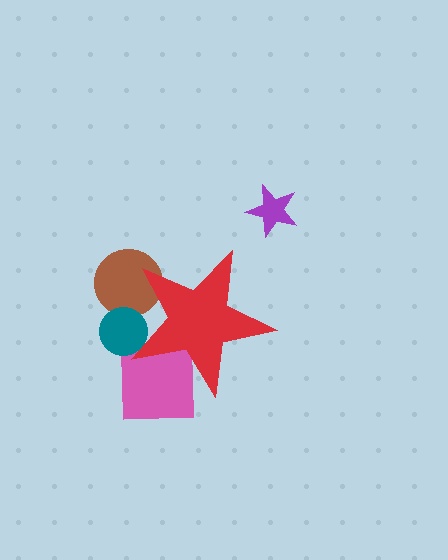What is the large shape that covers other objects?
A red star.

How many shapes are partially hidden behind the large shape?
4 shapes are partially hidden.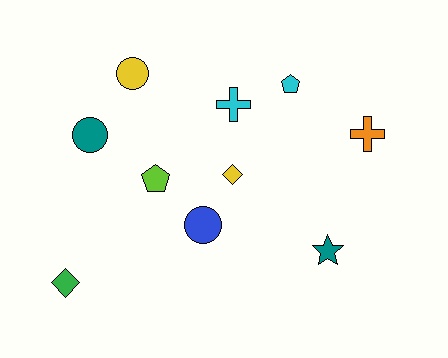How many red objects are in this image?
There are no red objects.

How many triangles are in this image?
There are no triangles.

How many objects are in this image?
There are 10 objects.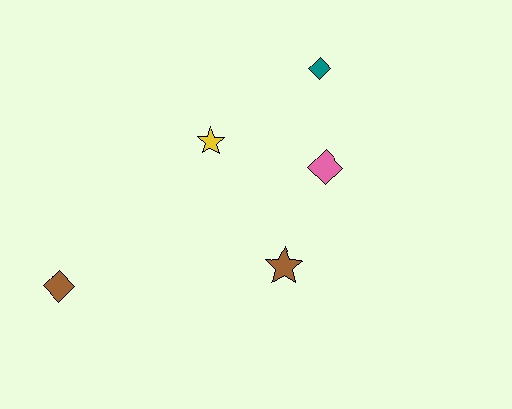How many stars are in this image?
There are 2 stars.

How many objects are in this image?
There are 5 objects.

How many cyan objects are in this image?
There are no cyan objects.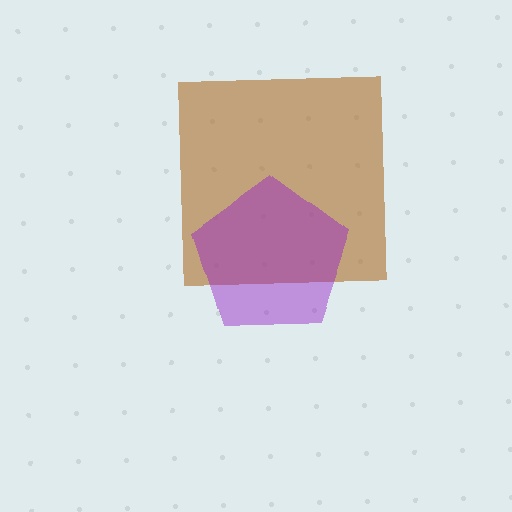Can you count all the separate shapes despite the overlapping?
Yes, there are 2 separate shapes.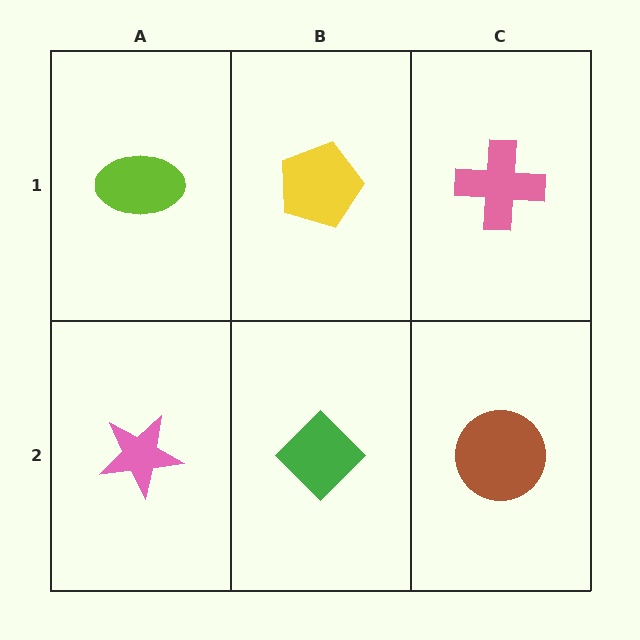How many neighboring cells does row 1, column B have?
3.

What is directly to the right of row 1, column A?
A yellow pentagon.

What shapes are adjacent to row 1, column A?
A pink star (row 2, column A), a yellow pentagon (row 1, column B).